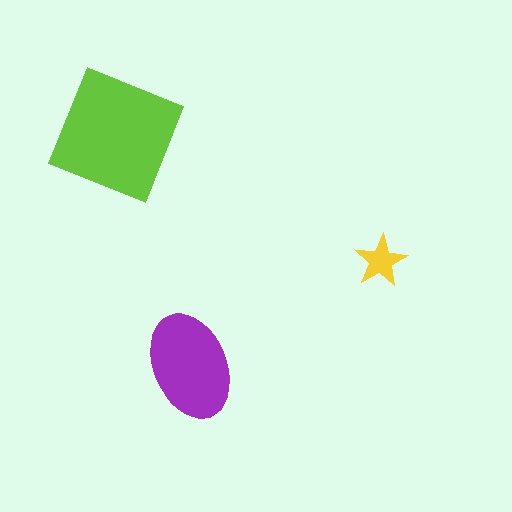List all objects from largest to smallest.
The lime square, the purple ellipse, the yellow star.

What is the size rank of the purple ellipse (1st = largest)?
2nd.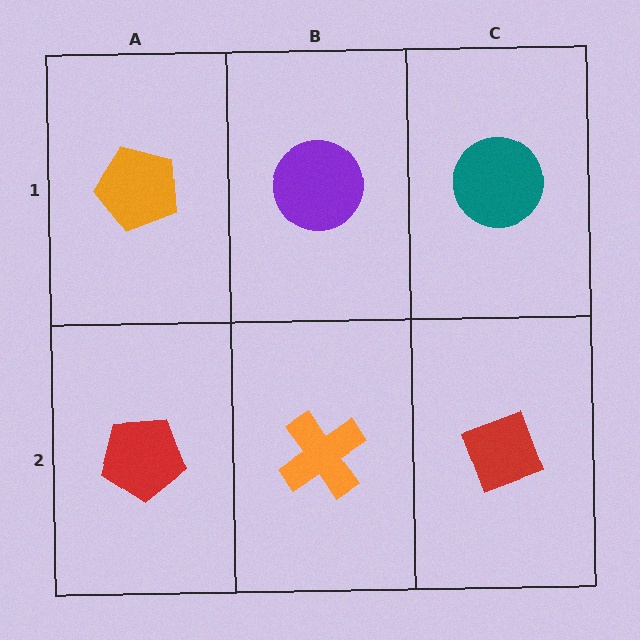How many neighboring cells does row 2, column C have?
2.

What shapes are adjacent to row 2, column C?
A teal circle (row 1, column C), an orange cross (row 2, column B).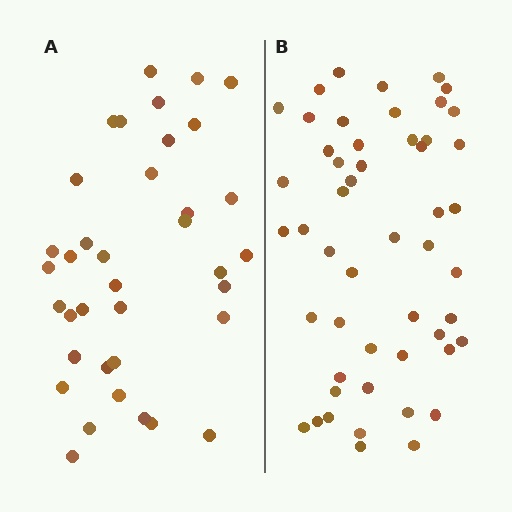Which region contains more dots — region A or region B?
Region B (the right region) has more dots.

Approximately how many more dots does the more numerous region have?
Region B has approximately 15 more dots than region A.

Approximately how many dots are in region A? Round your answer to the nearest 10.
About 40 dots. (The exact count is 37, which rounds to 40.)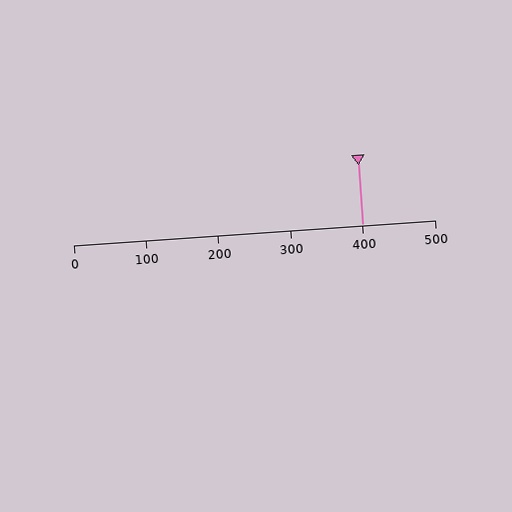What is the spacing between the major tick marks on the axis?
The major ticks are spaced 100 apart.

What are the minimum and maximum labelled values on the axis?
The axis runs from 0 to 500.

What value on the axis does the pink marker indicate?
The marker indicates approximately 400.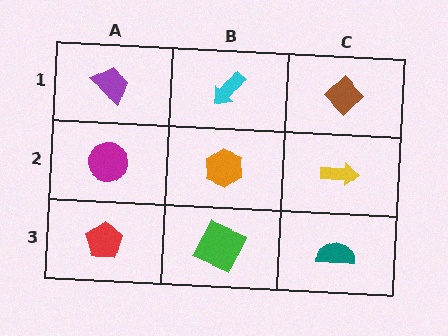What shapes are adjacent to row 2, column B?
A cyan arrow (row 1, column B), a green square (row 3, column B), a magenta circle (row 2, column A), a yellow arrow (row 2, column C).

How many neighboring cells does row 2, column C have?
3.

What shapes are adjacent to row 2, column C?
A brown diamond (row 1, column C), a teal semicircle (row 3, column C), an orange hexagon (row 2, column B).